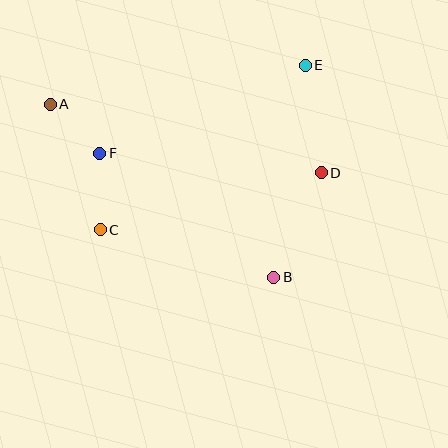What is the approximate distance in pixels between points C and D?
The distance between C and D is approximately 228 pixels.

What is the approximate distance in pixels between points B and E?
The distance between B and E is approximately 214 pixels.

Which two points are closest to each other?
Points A and F are closest to each other.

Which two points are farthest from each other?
Points A and B are farthest from each other.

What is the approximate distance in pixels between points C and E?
The distance between C and E is approximately 263 pixels.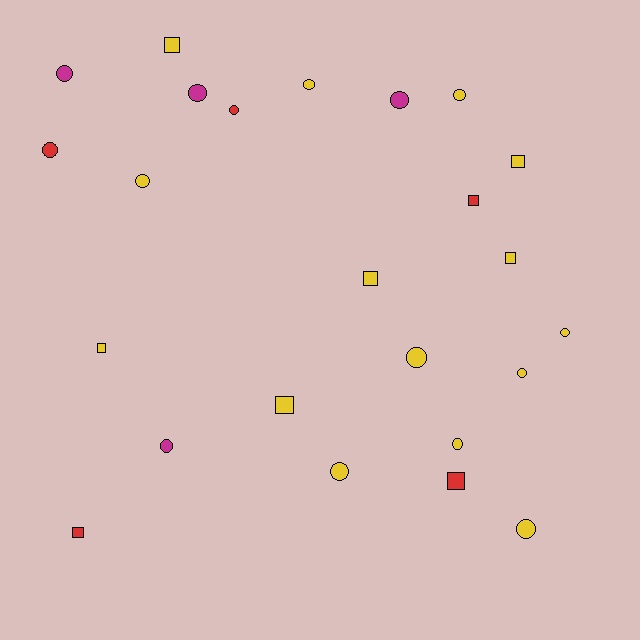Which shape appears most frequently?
Circle, with 15 objects.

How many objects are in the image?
There are 24 objects.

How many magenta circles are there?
There are 4 magenta circles.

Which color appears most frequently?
Yellow, with 15 objects.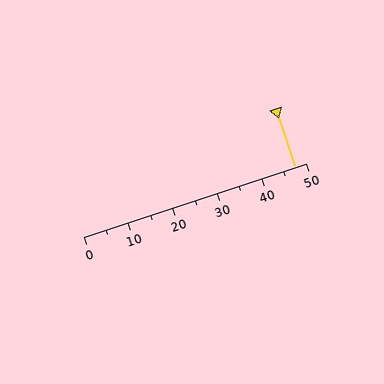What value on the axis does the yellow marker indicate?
The marker indicates approximately 47.5.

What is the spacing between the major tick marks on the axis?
The major ticks are spaced 10 apart.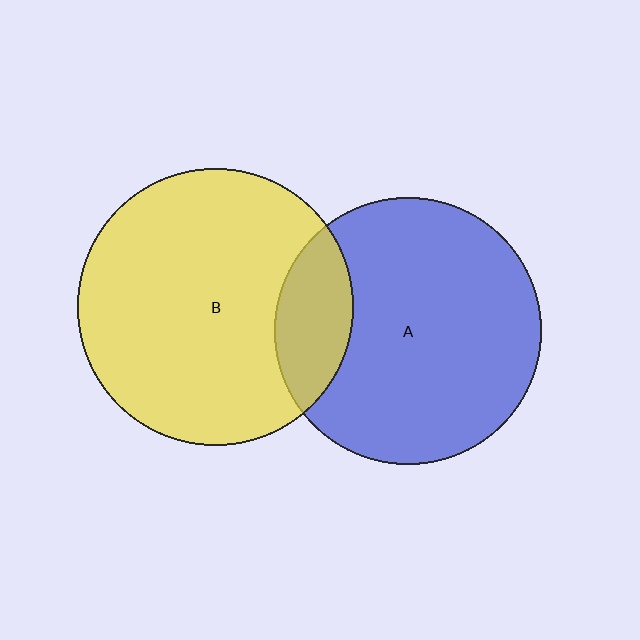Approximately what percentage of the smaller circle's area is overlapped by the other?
Approximately 20%.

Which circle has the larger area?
Circle B (yellow).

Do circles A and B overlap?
Yes.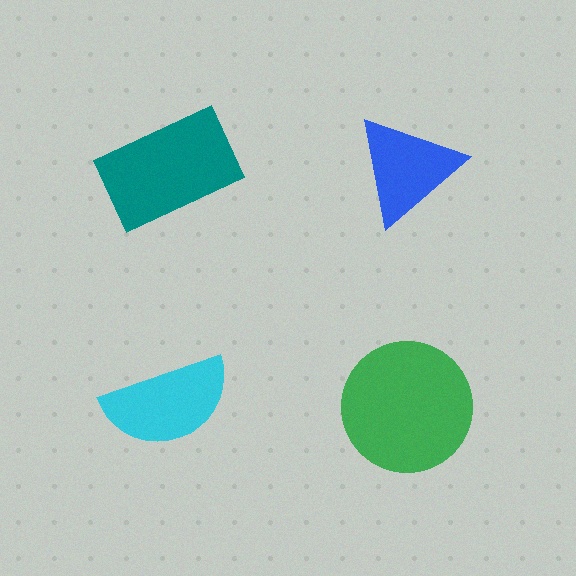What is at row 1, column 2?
A blue triangle.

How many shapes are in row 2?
2 shapes.